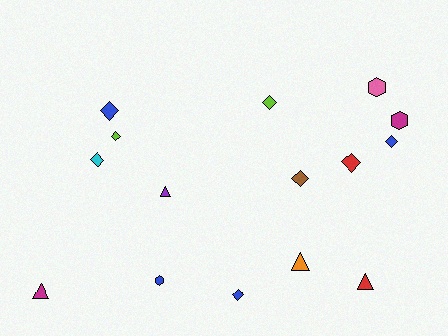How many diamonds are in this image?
There are 8 diamonds.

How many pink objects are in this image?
There is 1 pink object.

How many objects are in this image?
There are 15 objects.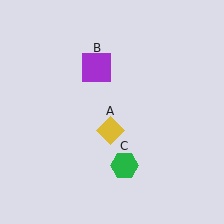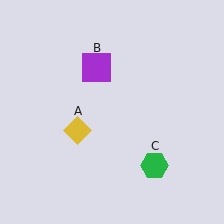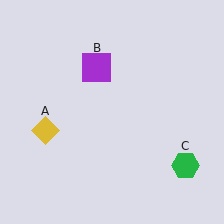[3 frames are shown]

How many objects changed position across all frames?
2 objects changed position: yellow diamond (object A), green hexagon (object C).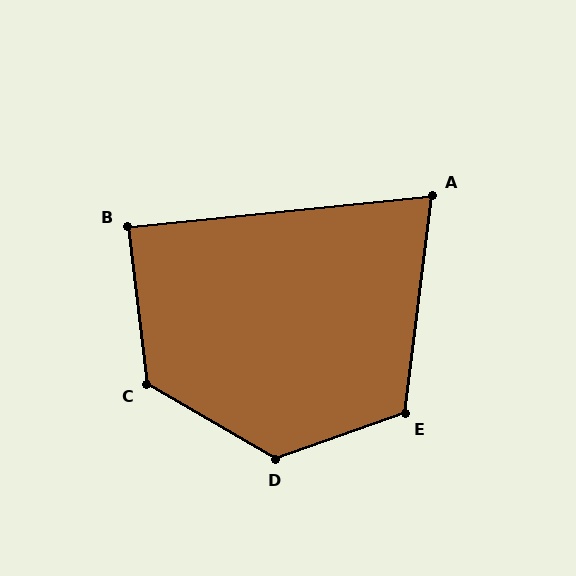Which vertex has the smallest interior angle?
A, at approximately 77 degrees.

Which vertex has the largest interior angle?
D, at approximately 131 degrees.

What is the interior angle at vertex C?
Approximately 126 degrees (obtuse).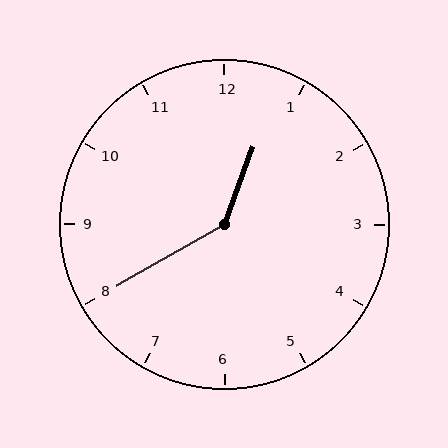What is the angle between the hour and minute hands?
Approximately 140 degrees.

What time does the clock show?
12:40.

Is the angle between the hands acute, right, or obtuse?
It is obtuse.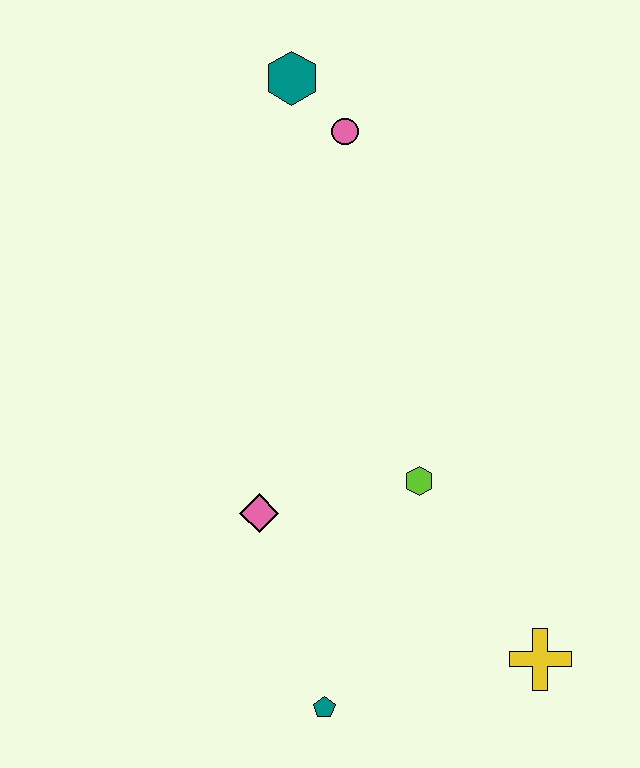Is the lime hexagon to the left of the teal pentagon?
No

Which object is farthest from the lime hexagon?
The teal hexagon is farthest from the lime hexagon.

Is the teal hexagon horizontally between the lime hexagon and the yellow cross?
No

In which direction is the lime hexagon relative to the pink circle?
The lime hexagon is below the pink circle.